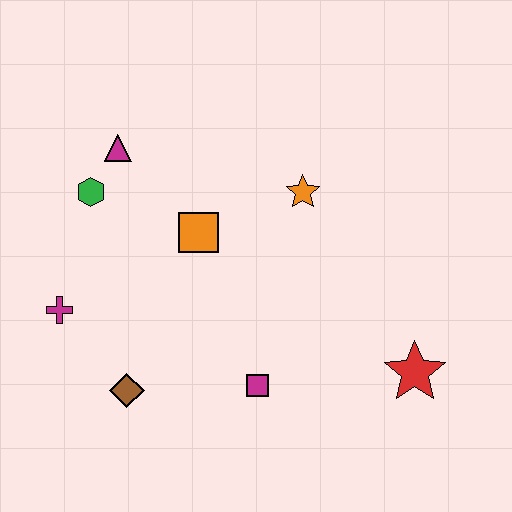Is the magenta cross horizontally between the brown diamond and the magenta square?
No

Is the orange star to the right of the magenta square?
Yes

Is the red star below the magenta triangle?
Yes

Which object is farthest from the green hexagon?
The red star is farthest from the green hexagon.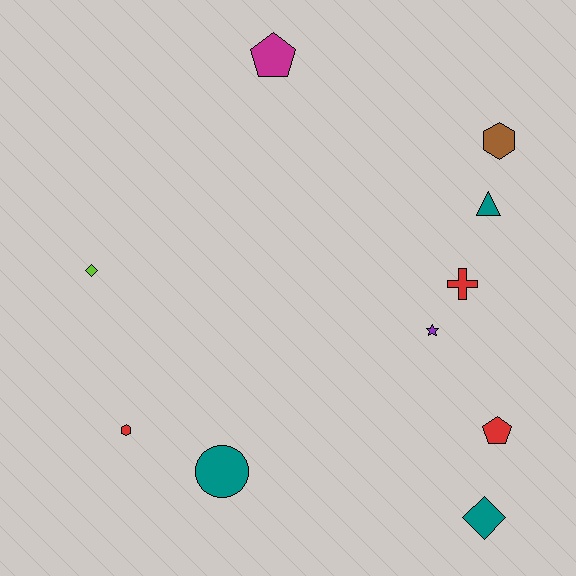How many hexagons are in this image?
There are 2 hexagons.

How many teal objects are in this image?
There are 3 teal objects.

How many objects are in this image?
There are 10 objects.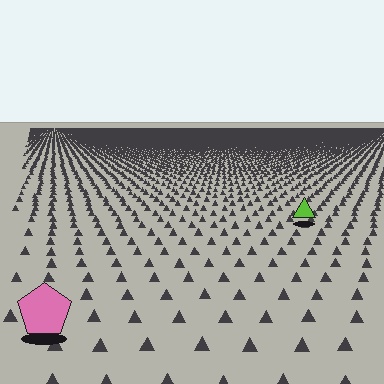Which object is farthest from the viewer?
The lime triangle is farthest from the viewer. It appears smaller and the ground texture around it is denser.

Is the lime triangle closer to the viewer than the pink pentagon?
No. The pink pentagon is closer — you can tell from the texture gradient: the ground texture is coarser near it.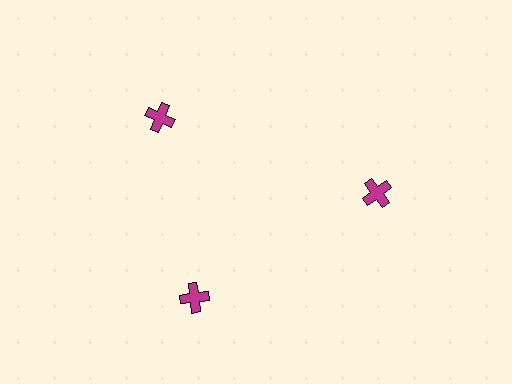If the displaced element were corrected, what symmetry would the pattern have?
It would have 3-fold rotational symmetry — the pattern would map onto itself every 120 degrees.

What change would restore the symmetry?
The symmetry would be restored by rotating it back into even spacing with its neighbors so that all 3 crosses sit at equal angles and equal distance from the center.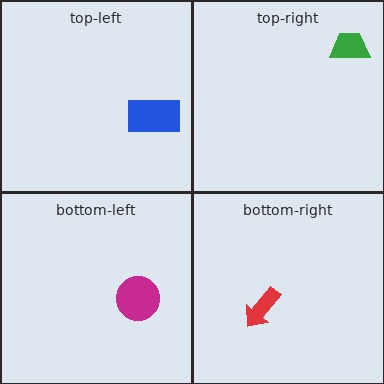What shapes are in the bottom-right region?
The red arrow.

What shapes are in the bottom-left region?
The magenta circle.